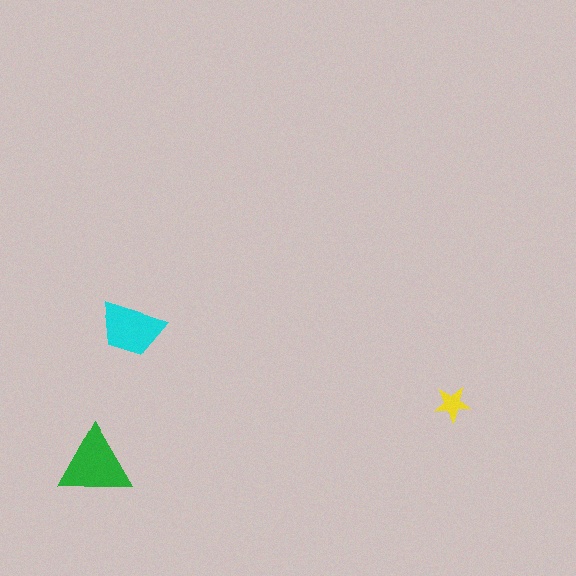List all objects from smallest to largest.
The yellow star, the cyan trapezoid, the green triangle.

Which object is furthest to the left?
The green triangle is leftmost.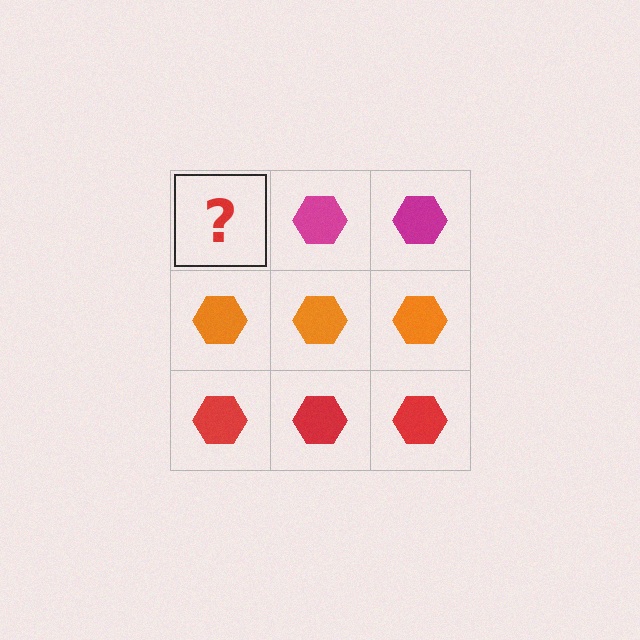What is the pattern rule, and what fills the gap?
The rule is that each row has a consistent color. The gap should be filled with a magenta hexagon.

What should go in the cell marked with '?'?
The missing cell should contain a magenta hexagon.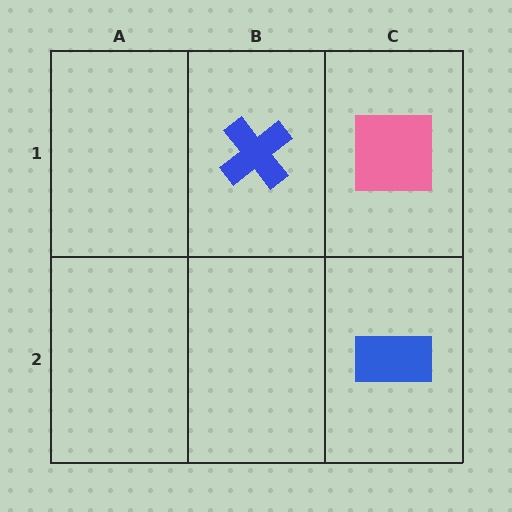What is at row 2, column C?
A blue rectangle.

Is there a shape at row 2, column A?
No, that cell is empty.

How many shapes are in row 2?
1 shape.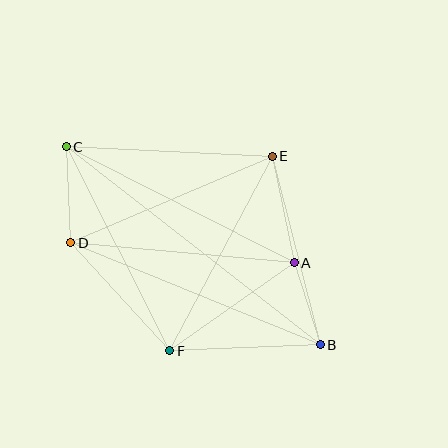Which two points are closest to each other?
Points A and B are closest to each other.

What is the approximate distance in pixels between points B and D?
The distance between B and D is approximately 269 pixels.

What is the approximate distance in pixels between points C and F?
The distance between C and F is approximately 229 pixels.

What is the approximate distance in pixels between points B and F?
The distance between B and F is approximately 151 pixels.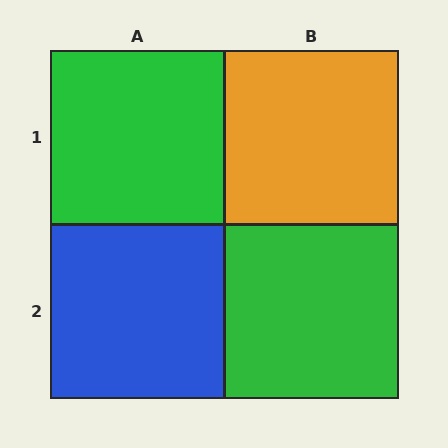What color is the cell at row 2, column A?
Blue.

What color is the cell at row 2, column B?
Green.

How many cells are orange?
1 cell is orange.